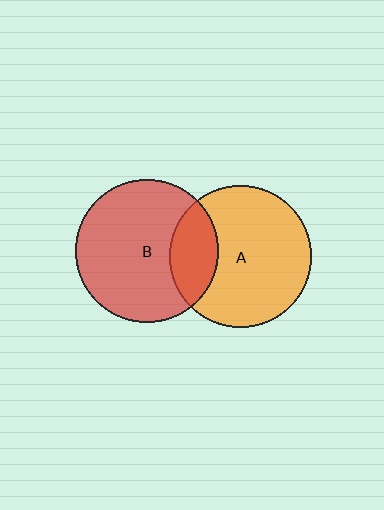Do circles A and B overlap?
Yes.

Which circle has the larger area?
Circle B (red).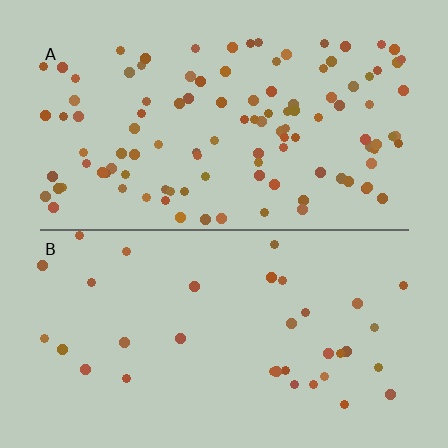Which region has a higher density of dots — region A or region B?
A (the top).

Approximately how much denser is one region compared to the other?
Approximately 3.1× — region A over region B.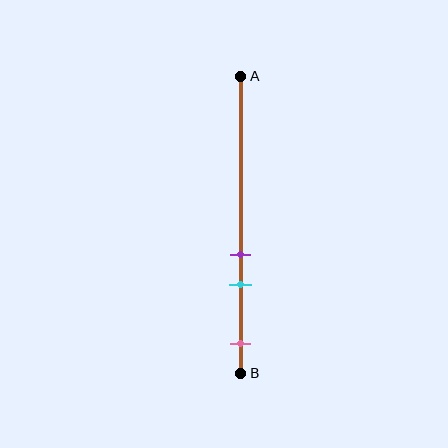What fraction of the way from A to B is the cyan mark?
The cyan mark is approximately 70% (0.7) of the way from A to B.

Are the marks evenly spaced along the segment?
No, the marks are not evenly spaced.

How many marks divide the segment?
There are 3 marks dividing the segment.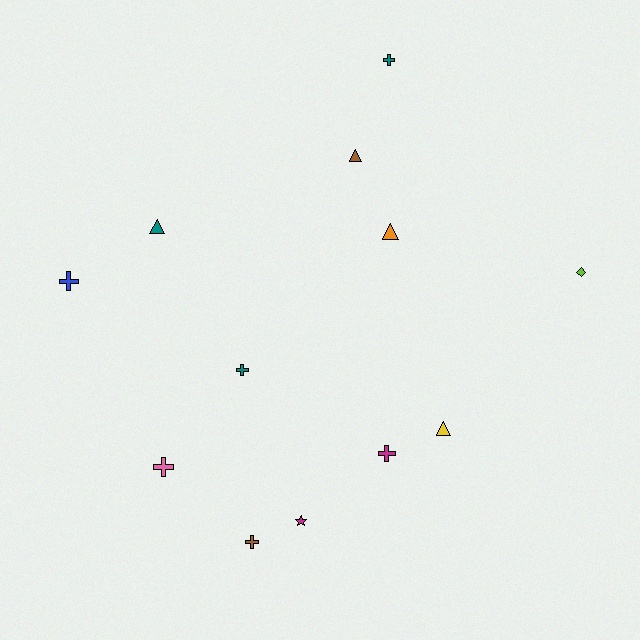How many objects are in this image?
There are 12 objects.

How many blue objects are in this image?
There is 1 blue object.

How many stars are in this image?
There is 1 star.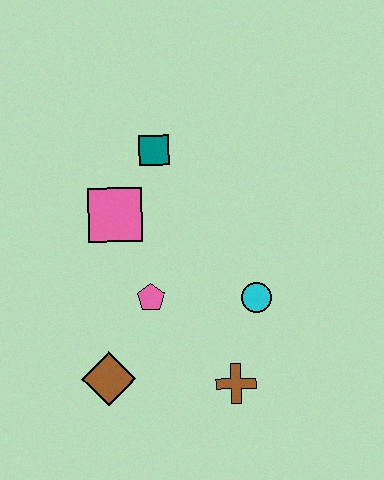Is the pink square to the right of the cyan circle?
No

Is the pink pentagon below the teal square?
Yes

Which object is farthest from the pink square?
The brown cross is farthest from the pink square.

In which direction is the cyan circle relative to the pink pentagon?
The cyan circle is to the right of the pink pentagon.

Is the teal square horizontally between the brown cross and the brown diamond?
Yes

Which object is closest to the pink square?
The teal square is closest to the pink square.